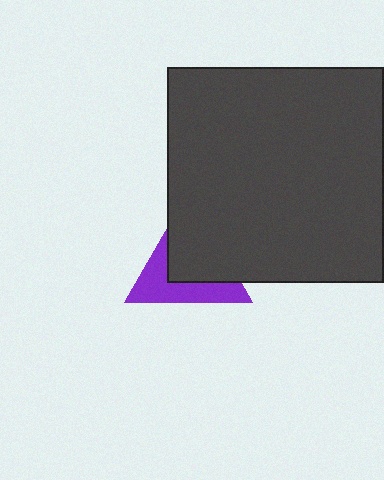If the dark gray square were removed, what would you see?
You would see the complete purple triangle.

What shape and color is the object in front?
The object in front is a dark gray square.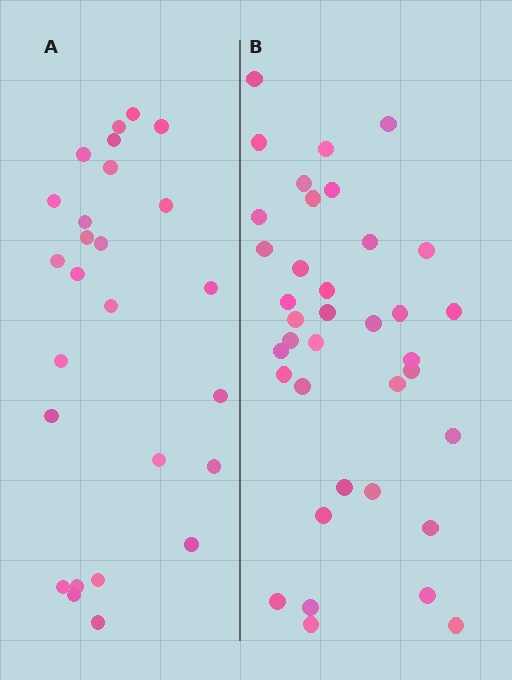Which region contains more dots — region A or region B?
Region B (the right region) has more dots.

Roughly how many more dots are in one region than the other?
Region B has roughly 12 or so more dots than region A.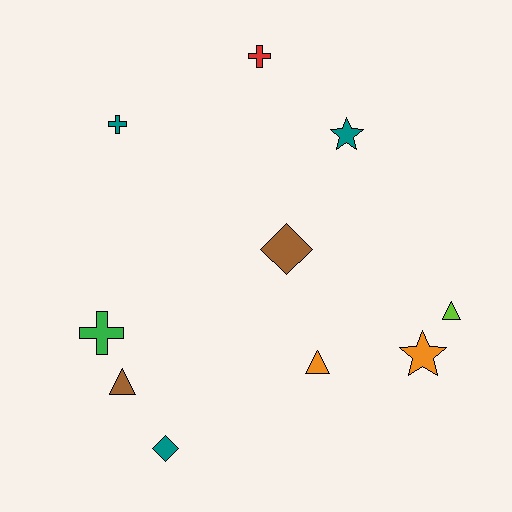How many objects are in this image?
There are 10 objects.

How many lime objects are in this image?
There is 1 lime object.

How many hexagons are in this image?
There are no hexagons.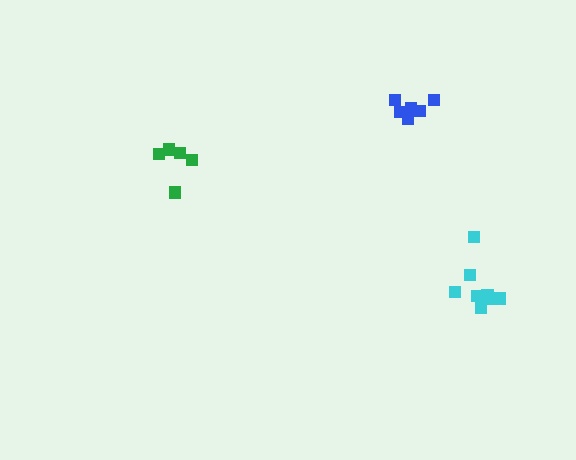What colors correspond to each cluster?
The clusters are colored: green, cyan, blue.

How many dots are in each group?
Group 1: 5 dots, Group 2: 8 dots, Group 3: 6 dots (19 total).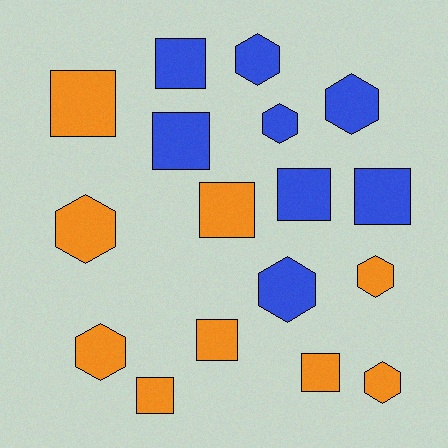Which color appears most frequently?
Orange, with 9 objects.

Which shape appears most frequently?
Square, with 9 objects.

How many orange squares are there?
There are 5 orange squares.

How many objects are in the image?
There are 17 objects.